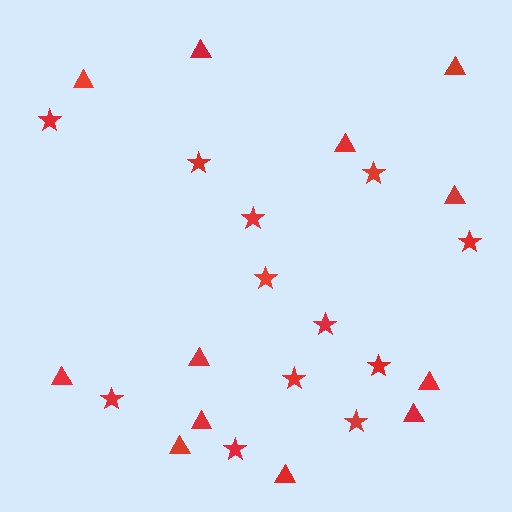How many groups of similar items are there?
There are 2 groups: one group of triangles (12) and one group of stars (12).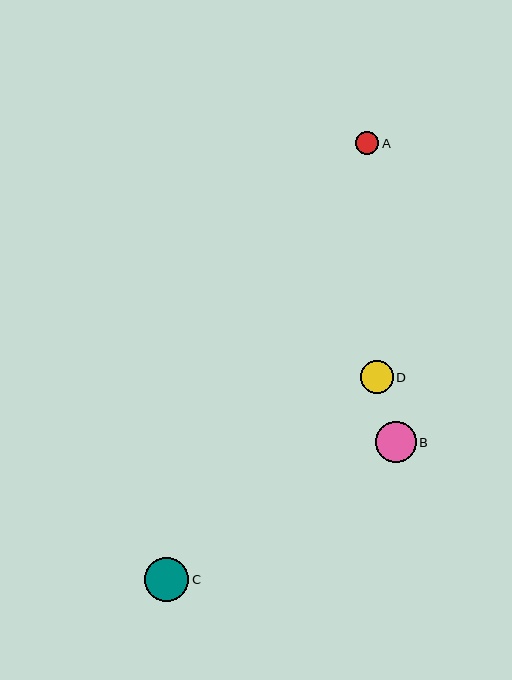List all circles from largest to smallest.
From largest to smallest: C, B, D, A.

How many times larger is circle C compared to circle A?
Circle C is approximately 1.9 times the size of circle A.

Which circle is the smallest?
Circle A is the smallest with a size of approximately 23 pixels.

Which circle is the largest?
Circle C is the largest with a size of approximately 44 pixels.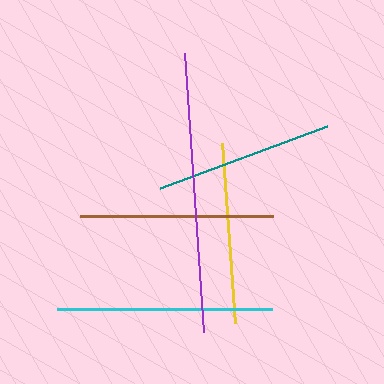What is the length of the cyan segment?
The cyan segment is approximately 214 pixels long.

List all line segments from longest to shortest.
From longest to shortest: purple, cyan, brown, yellow, teal.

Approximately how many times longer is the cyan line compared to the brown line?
The cyan line is approximately 1.1 times the length of the brown line.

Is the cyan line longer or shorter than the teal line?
The cyan line is longer than the teal line.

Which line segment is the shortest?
The teal line is the shortest at approximately 179 pixels.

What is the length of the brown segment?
The brown segment is approximately 194 pixels long.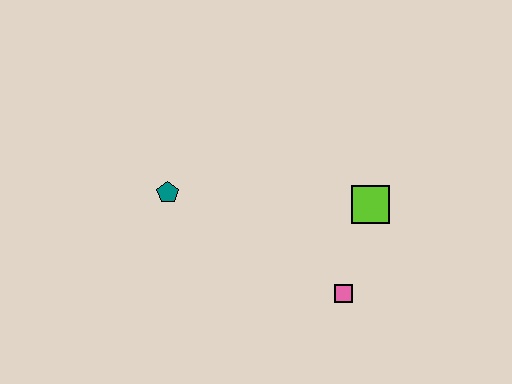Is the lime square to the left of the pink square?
No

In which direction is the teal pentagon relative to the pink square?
The teal pentagon is to the left of the pink square.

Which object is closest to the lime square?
The pink square is closest to the lime square.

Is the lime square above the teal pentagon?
No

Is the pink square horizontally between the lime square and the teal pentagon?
Yes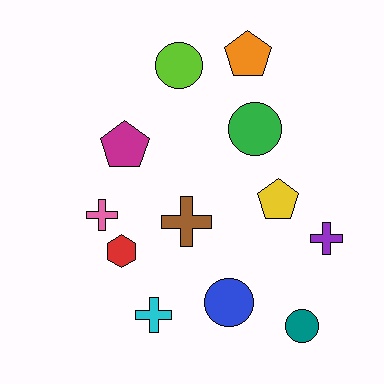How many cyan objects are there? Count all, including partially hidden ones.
There is 1 cyan object.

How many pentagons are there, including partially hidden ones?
There are 3 pentagons.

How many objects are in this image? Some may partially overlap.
There are 12 objects.